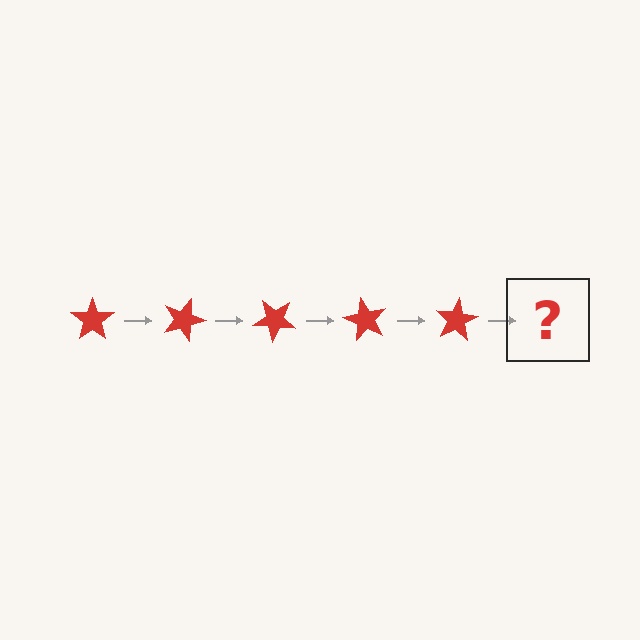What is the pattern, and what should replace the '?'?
The pattern is that the star rotates 20 degrees each step. The '?' should be a red star rotated 100 degrees.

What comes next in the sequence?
The next element should be a red star rotated 100 degrees.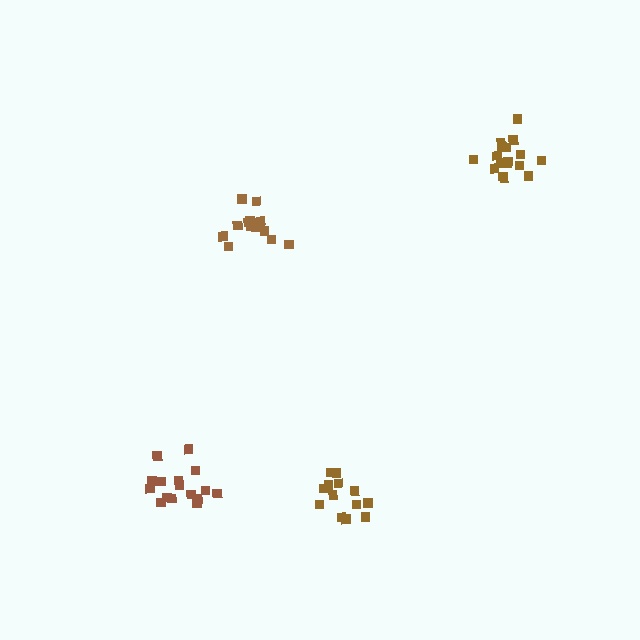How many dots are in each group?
Group 1: 18 dots, Group 2: 14 dots, Group 3: 17 dots, Group 4: 13 dots (62 total).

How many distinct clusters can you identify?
There are 4 distinct clusters.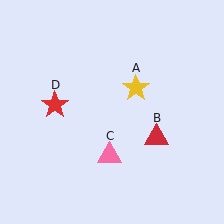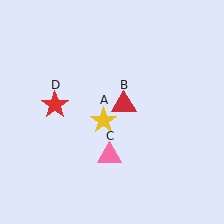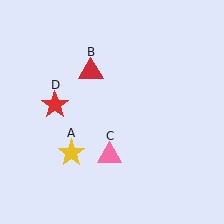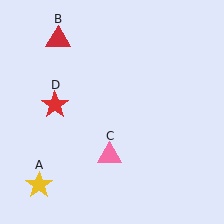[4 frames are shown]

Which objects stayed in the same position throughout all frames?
Pink triangle (object C) and red star (object D) remained stationary.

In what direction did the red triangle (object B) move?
The red triangle (object B) moved up and to the left.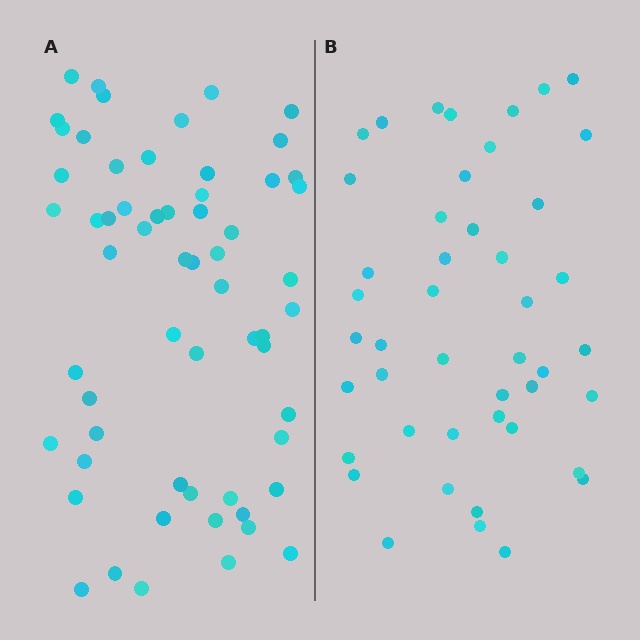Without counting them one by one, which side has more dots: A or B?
Region A (the left region) has more dots.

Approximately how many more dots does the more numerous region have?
Region A has approximately 15 more dots than region B.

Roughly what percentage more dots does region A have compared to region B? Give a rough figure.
About 35% more.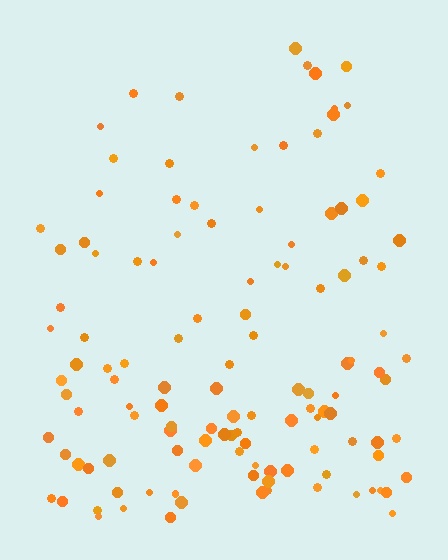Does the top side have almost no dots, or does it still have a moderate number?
Still a moderate number, just noticeably fewer than the bottom.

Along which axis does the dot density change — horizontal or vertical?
Vertical.